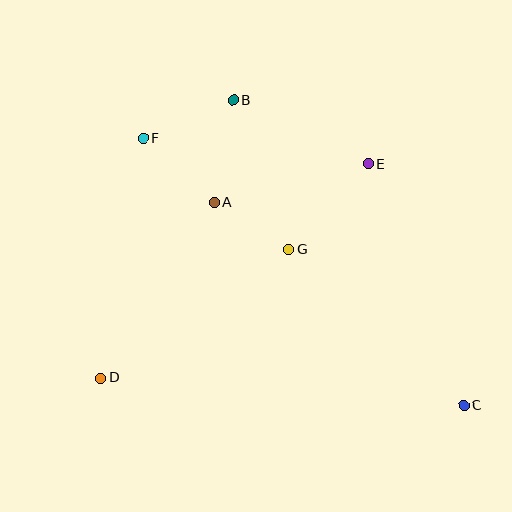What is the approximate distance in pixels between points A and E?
The distance between A and E is approximately 159 pixels.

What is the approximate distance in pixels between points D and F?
The distance between D and F is approximately 243 pixels.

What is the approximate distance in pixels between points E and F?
The distance between E and F is approximately 226 pixels.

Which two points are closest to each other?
Points A and G are closest to each other.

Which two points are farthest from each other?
Points C and F are farthest from each other.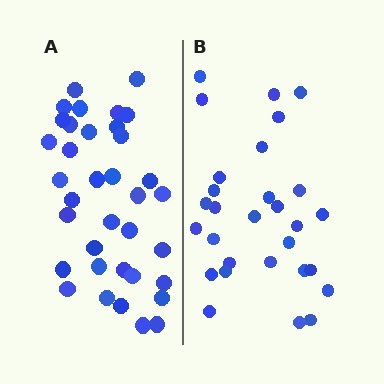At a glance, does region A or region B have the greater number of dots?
Region A (the left region) has more dots.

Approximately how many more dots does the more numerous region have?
Region A has roughly 8 or so more dots than region B.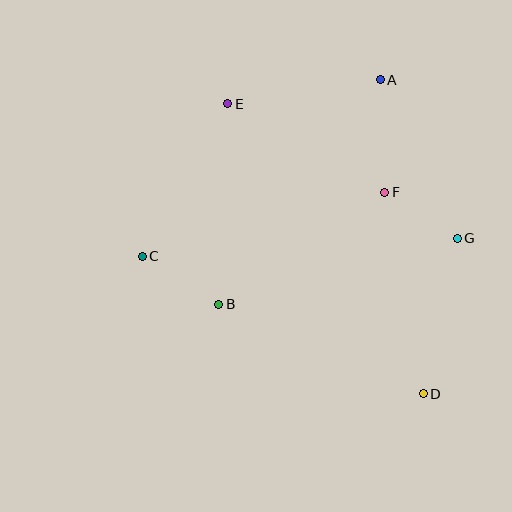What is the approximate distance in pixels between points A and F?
The distance between A and F is approximately 113 pixels.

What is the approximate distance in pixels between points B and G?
The distance between B and G is approximately 247 pixels.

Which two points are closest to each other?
Points F and G are closest to each other.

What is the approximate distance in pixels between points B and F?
The distance between B and F is approximately 200 pixels.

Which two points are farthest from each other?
Points D and E are farthest from each other.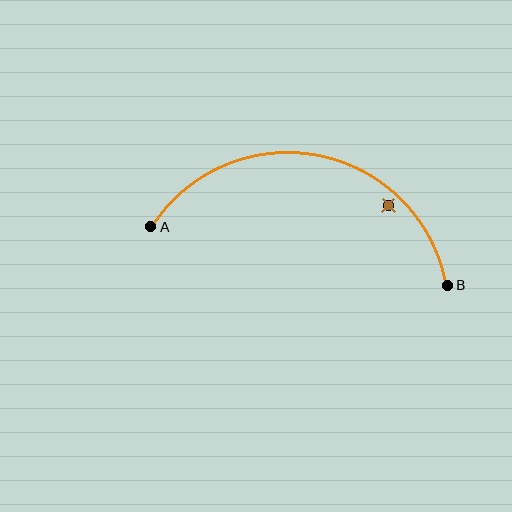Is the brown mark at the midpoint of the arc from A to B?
No — the brown mark does not lie on the arc at all. It sits slightly inside the curve.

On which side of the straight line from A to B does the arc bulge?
The arc bulges above the straight line connecting A and B.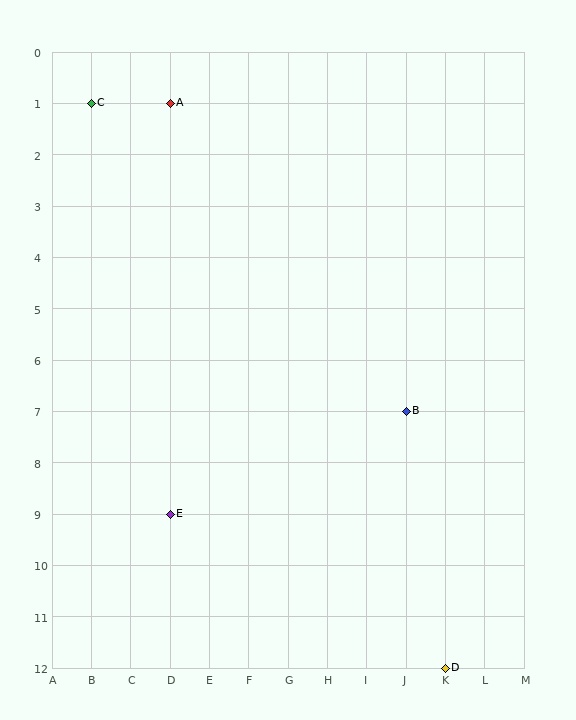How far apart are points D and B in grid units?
Points D and B are 1 column and 5 rows apart (about 5.1 grid units diagonally).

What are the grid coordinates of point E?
Point E is at grid coordinates (D, 9).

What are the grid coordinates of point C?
Point C is at grid coordinates (B, 1).